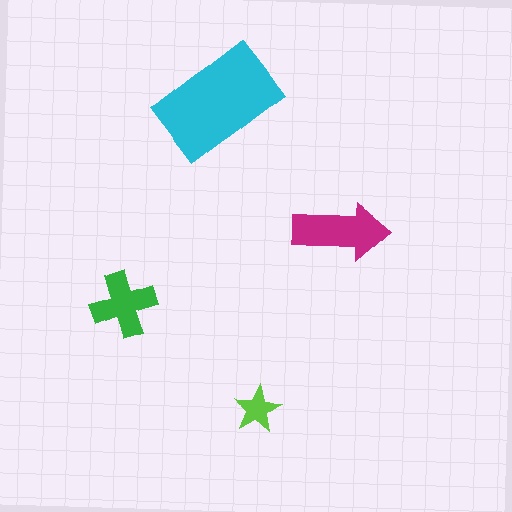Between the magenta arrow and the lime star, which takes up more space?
The magenta arrow.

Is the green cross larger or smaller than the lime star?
Larger.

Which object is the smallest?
The lime star.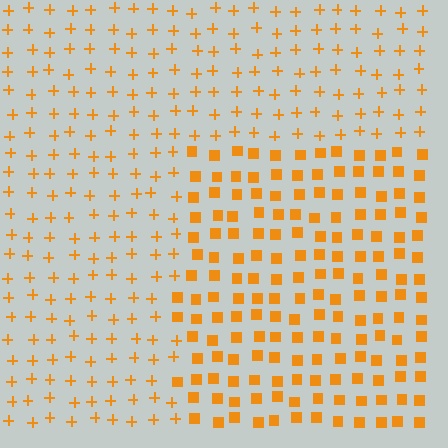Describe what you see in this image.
The image is filled with small orange elements arranged in a uniform grid. A rectangle-shaped region contains squares, while the surrounding area contains plus signs. The boundary is defined purely by the change in element shape.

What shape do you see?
I see a rectangle.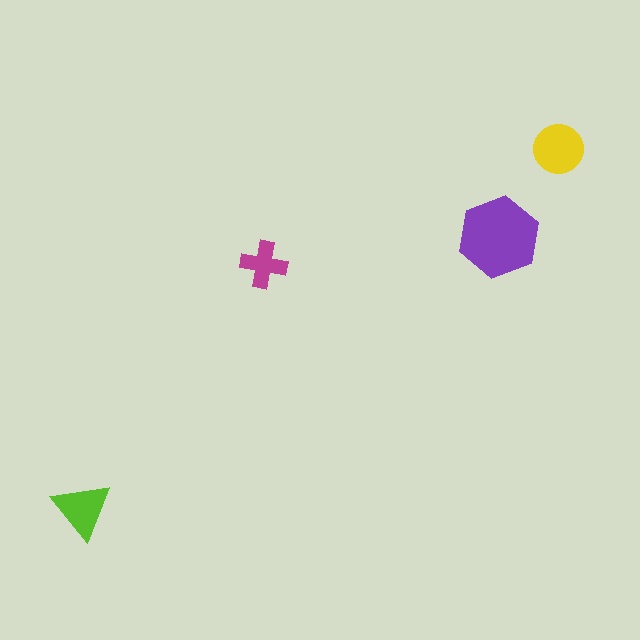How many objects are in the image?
There are 4 objects in the image.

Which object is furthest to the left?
The lime triangle is leftmost.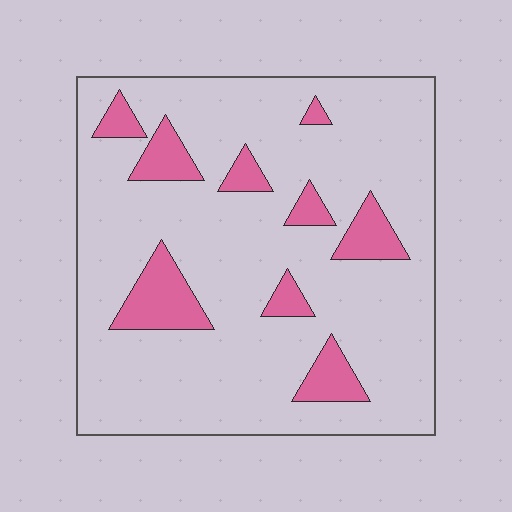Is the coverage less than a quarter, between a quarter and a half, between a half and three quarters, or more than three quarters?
Less than a quarter.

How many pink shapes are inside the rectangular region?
9.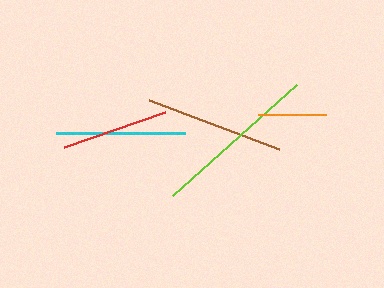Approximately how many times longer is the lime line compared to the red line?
The lime line is approximately 1.5 times the length of the red line.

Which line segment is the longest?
The lime line is the longest at approximately 166 pixels.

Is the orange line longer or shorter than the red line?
The red line is longer than the orange line.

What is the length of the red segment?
The red segment is approximately 108 pixels long.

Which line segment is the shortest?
The orange line is the shortest at approximately 67 pixels.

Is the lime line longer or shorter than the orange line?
The lime line is longer than the orange line.